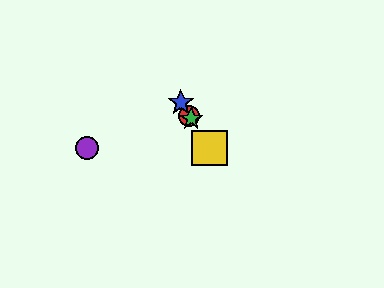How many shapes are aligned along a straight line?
4 shapes (the red circle, the blue star, the green star, the yellow square) are aligned along a straight line.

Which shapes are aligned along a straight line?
The red circle, the blue star, the green star, the yellow square are aligned along a straight line.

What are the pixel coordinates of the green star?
The green star is at (191, 119).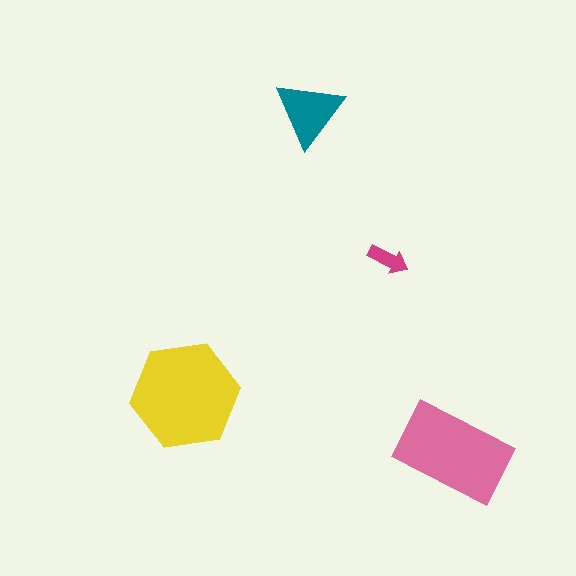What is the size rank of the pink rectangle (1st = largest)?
2nd.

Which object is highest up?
The teal triangle is topmost.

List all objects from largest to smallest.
The yellow hexagon, the pink rectangle, the teal triangle, the magenta arrow.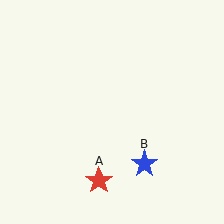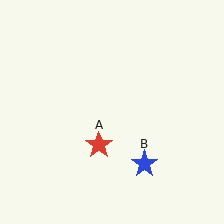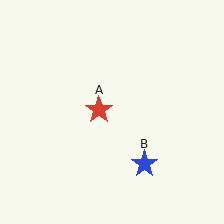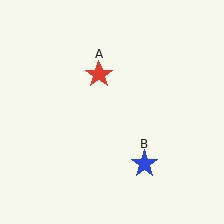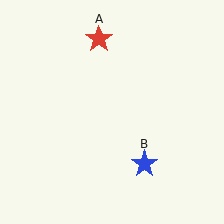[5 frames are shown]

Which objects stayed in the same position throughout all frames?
Blue star (object B) remained stationary.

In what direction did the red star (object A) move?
The red star (object A) moved up.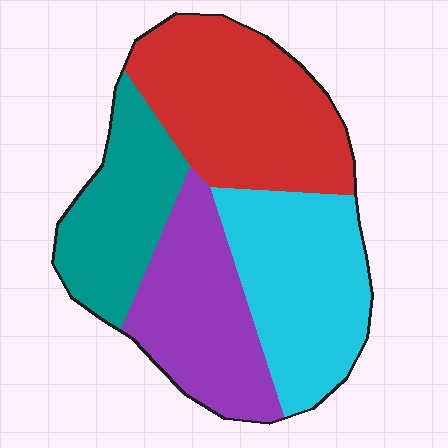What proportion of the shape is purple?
Purple takes up less than a quarter of the shape.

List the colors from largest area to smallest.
From largest to smallest: red, cyan, purple, teal.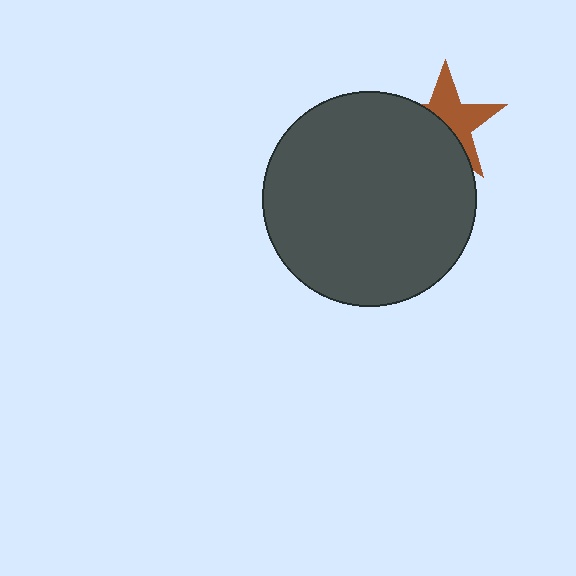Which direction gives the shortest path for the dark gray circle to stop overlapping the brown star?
Moving toward the lower-left gives the shortest separation.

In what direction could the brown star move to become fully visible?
The brown star could move toward the upper-right. That would shift it out from behind the dark gray circle entirely.